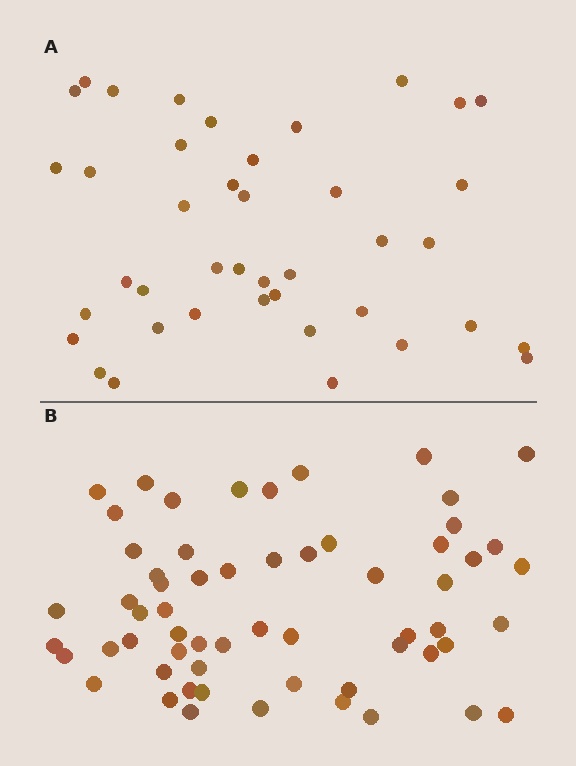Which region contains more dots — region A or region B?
Region B (the bottom region) has more dots.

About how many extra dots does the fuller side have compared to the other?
Region B has approximately 20 more dots than region A.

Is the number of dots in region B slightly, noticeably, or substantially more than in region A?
Region B has substantially more. The ratio is roughly 1.5 to 1.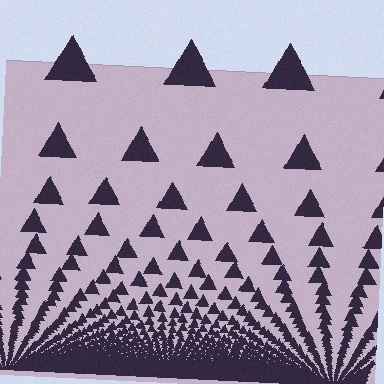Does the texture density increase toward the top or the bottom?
Density increases toward the bottom.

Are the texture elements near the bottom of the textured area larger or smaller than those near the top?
Smaller. The gradient is inverted — elements near the bottom are smaller and denser.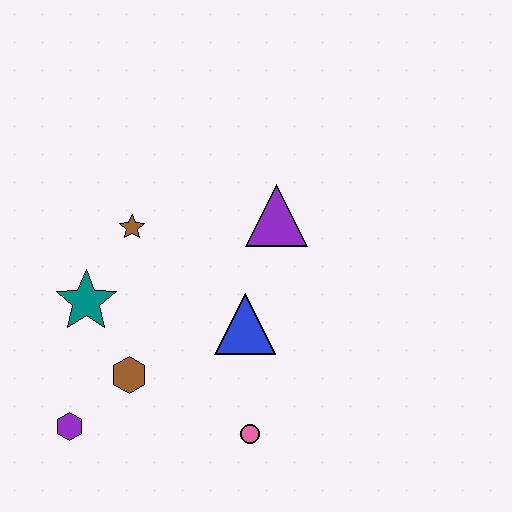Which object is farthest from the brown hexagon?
The purple triangle is farthest from the brown hexagon.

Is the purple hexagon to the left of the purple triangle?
Yes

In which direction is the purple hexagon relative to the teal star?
The purple hexagon is below the teal star.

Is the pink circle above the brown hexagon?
No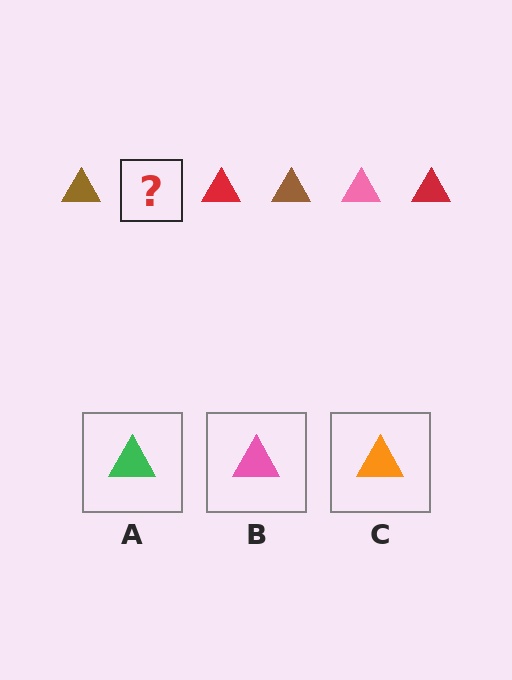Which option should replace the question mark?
Option B.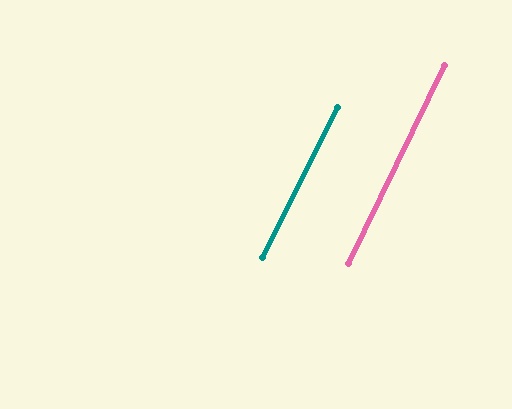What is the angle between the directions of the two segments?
Approximately 1 degree.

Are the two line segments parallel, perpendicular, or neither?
Parallel — their directions differ by only 0.9°.